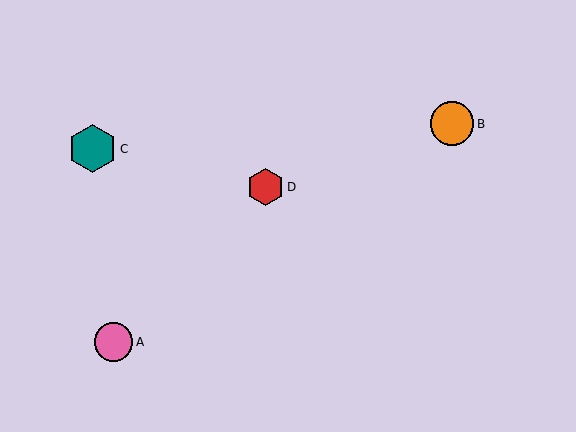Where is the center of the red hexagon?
The center of the red hexagon is at (265, 187).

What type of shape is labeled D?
Shape D is a red hexagon.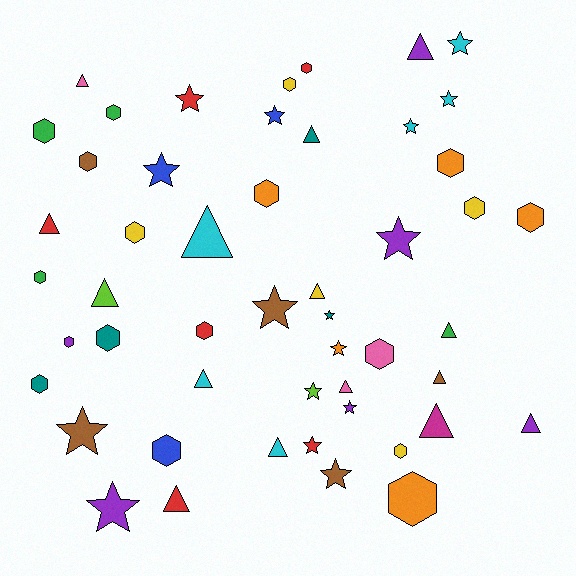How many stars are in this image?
There are 16 stars.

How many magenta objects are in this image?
There is 1 magenta object.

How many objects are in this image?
There are 50 objects.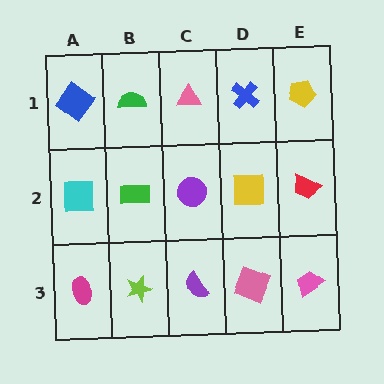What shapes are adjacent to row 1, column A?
A cyan square (row 2, column A), a green semicircle (row 1, column B).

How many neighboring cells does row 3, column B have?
3.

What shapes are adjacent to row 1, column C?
A purple circle (row 2, column C), a green semicircle (row 1, column B), a blue cross (row 1, column D).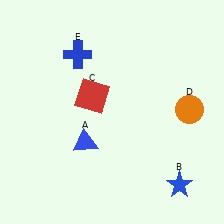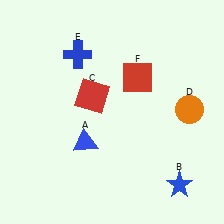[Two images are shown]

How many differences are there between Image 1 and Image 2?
There is 1 difference between the two images.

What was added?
A red square (F) was added in Image 2.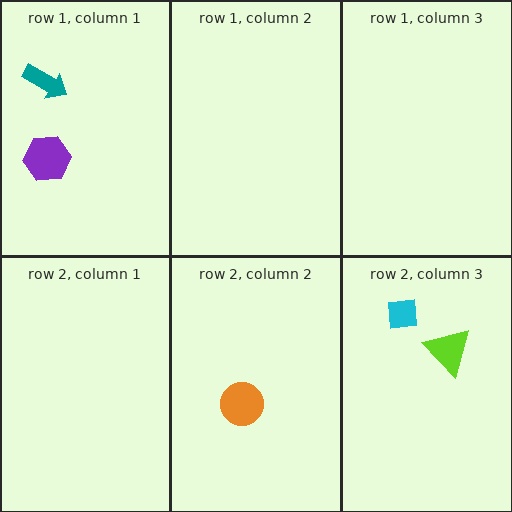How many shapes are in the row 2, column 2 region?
1.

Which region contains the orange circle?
The row 2, column 2 region.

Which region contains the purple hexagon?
The row 1, column 1 region.